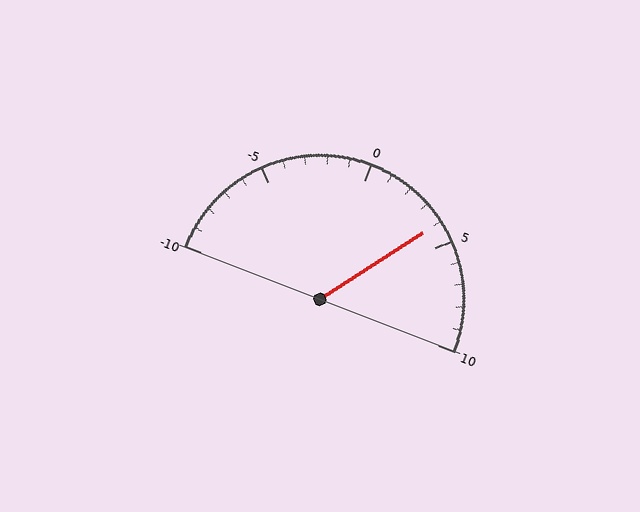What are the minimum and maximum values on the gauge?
The gauge ranges from -10 to 10.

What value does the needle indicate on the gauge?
The needle indicates approximately 4.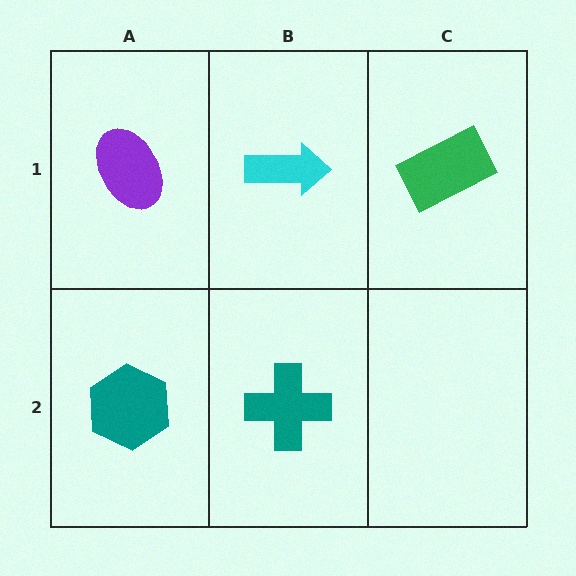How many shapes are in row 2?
2 shapes.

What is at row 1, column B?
A cyan arrow.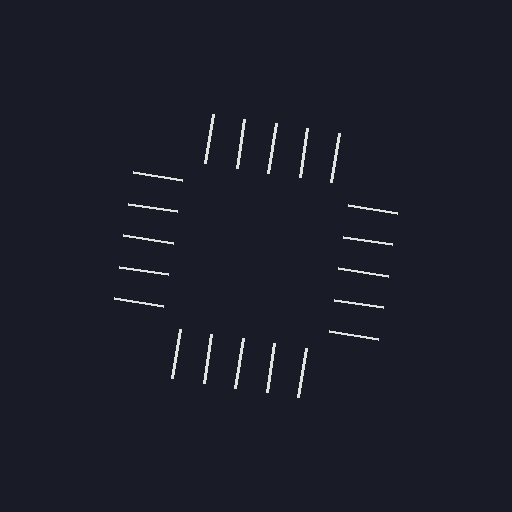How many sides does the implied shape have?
4 sides — the line-ends trace a square.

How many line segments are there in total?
20 — 5 along each of the 4 edges.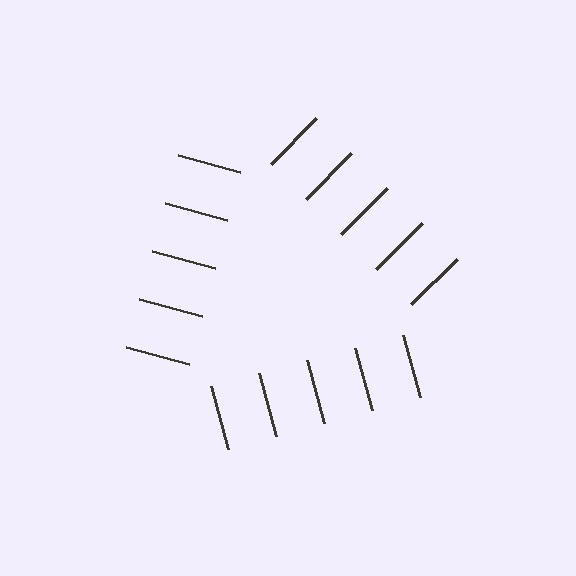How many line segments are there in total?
15 — 5 along each of the 3 edges.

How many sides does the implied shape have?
3 sides — the line-ends trace a triangle.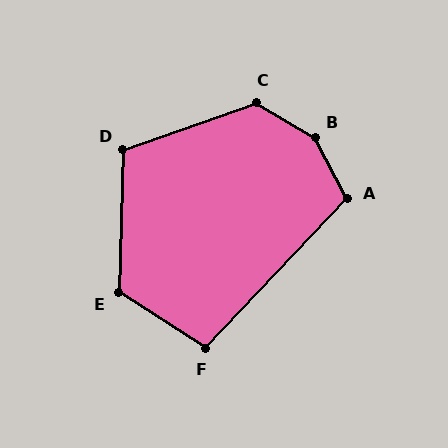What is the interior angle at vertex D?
Approximately 111 degrees (obtuse).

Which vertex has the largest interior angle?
B, at approximately 148 degrees.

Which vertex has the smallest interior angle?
F, at approximately 101 degrees.